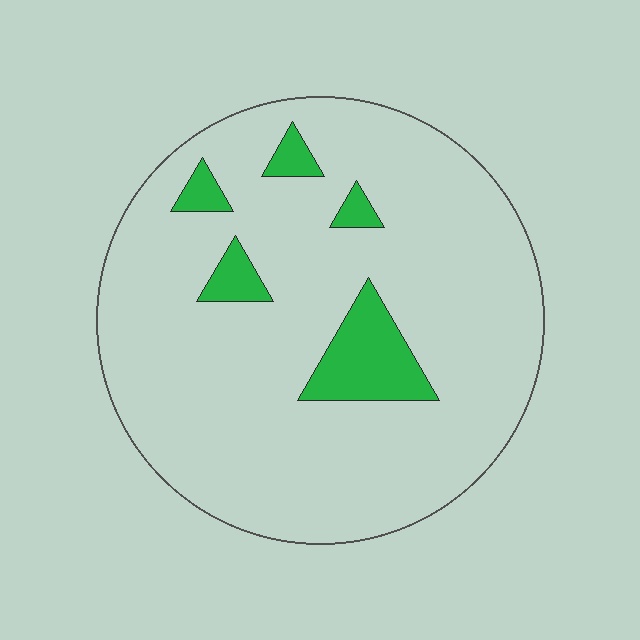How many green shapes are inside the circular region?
5.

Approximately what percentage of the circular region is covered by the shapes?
Approximately 10%.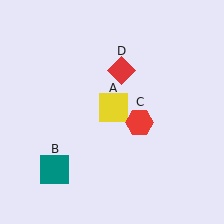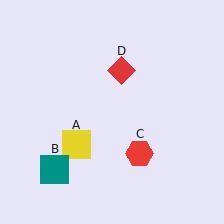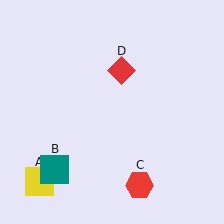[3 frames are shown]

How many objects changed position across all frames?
2 objects changed position: yellow square (object A), red hexagon (object C).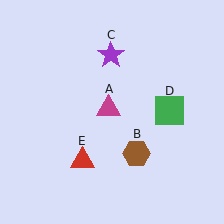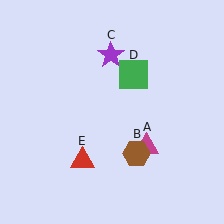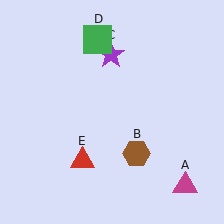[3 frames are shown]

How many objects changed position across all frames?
2 objects changed position: magenta triangle (object A), green square (object D).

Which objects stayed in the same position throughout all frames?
Brown hexagon (object B) and purple star (object C) and red triangle (object E) remained stationary.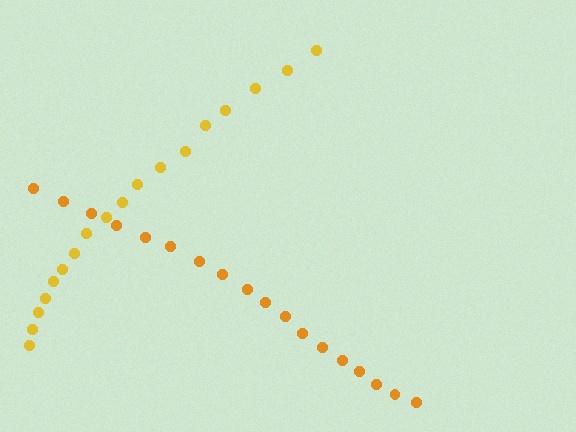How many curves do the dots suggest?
There are 2 distinct paths.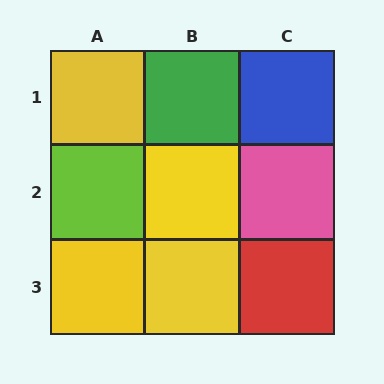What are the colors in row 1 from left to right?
Yellow, green, blue.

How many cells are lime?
1 cell is lime.